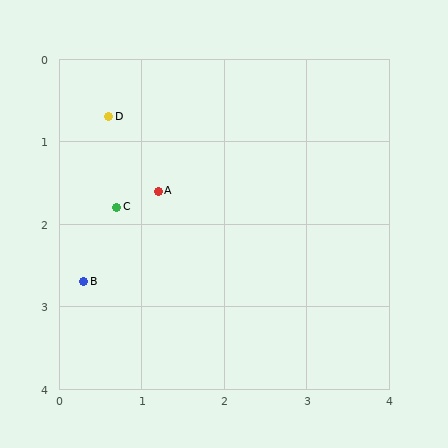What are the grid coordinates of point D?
Point D is at approximately (0.6, 0.7).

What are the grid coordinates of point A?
Point A is at approximately (1.2, 1.6).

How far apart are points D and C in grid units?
Points D and C are about 1.1 grid units apart.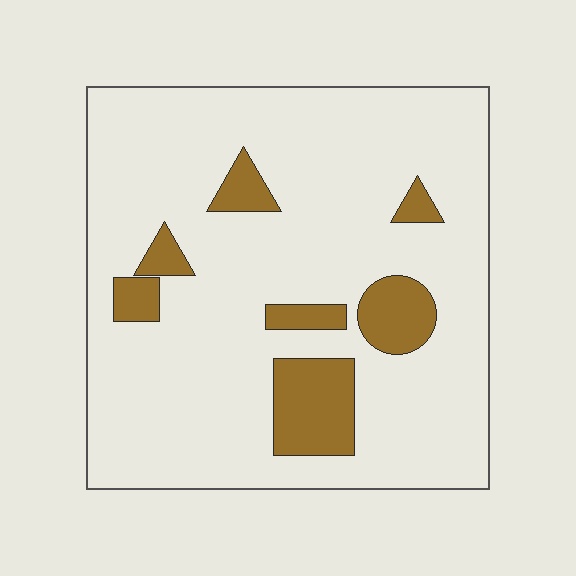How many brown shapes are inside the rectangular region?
7.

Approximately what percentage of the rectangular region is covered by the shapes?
Approximately 15%.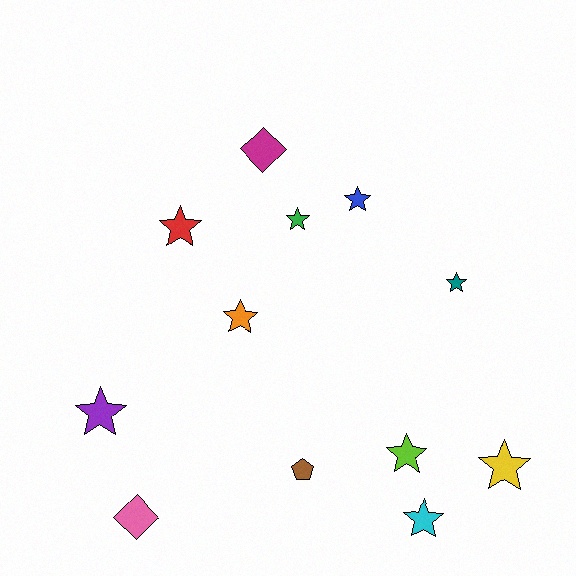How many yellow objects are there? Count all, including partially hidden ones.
There is 1 yellow object.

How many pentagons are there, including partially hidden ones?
There is 1 pentagon.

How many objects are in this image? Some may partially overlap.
There are 12 objects.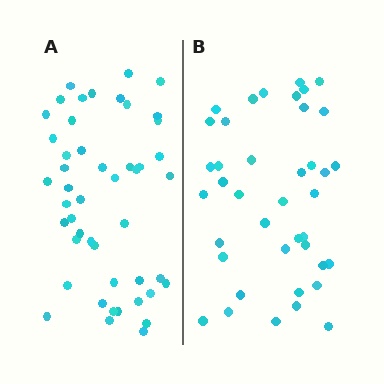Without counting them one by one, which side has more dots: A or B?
Region A (the left region) has more dots.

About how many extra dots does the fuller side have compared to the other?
Region A has roughly 8 or so more dots than region B.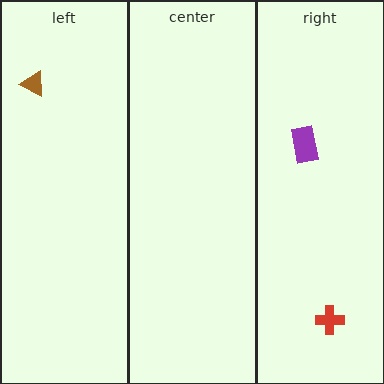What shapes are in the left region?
The brown triangle.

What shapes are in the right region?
The red cross, the purple rectangle.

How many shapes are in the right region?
2.